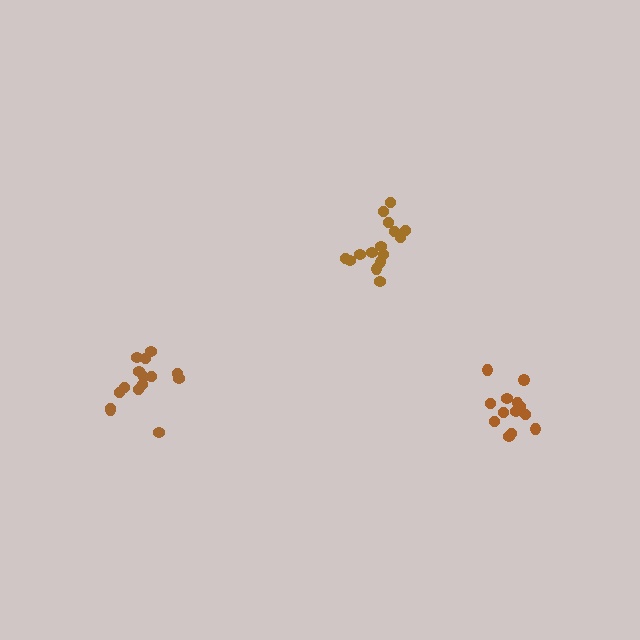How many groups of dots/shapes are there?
There are 3 groups.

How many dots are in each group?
Group 1: 15 dots, Group 2: 13 dots, Group 3: 15 dots (43 total).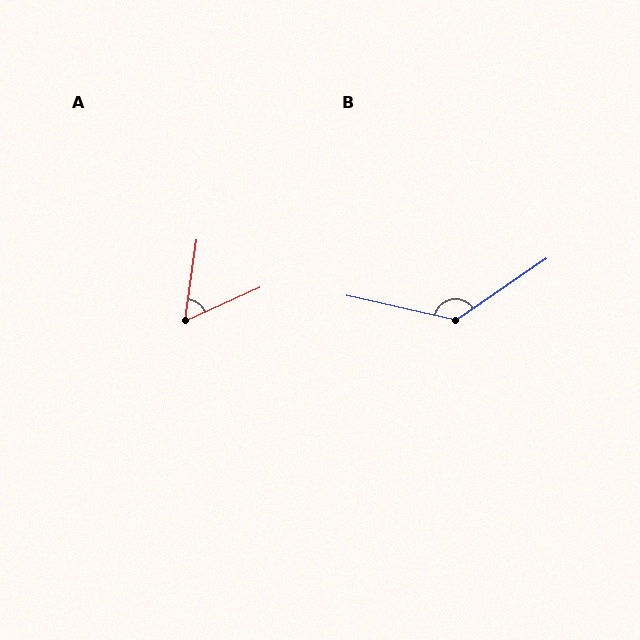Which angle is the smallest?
A, at approximately 58 degrees.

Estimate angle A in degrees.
Approximately 58 degrees.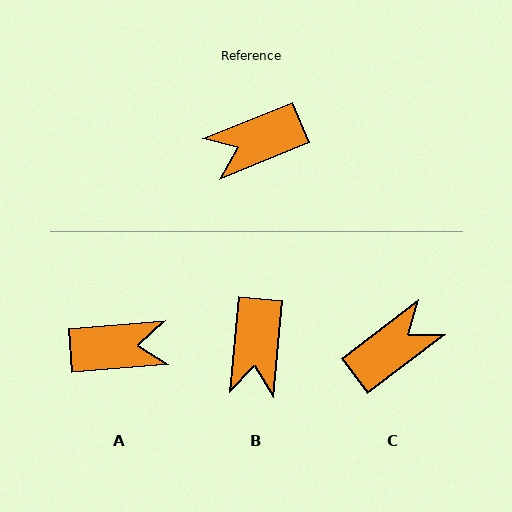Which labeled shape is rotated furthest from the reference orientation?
C, about 165 degrees away.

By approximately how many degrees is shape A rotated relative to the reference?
Approximately 163 degrees counter-clockwise.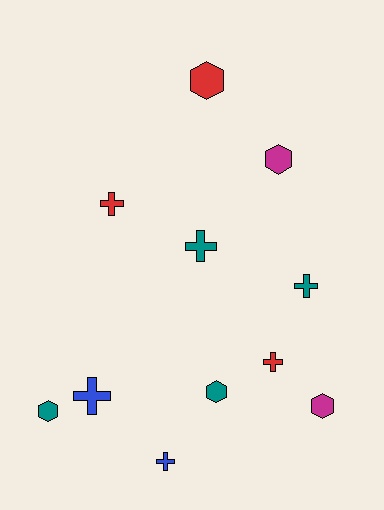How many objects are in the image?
There are 11 objects.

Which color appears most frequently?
Teal, with 4 objects.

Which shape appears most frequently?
Cross, with 6 objects.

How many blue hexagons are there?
There are no blue hexagons.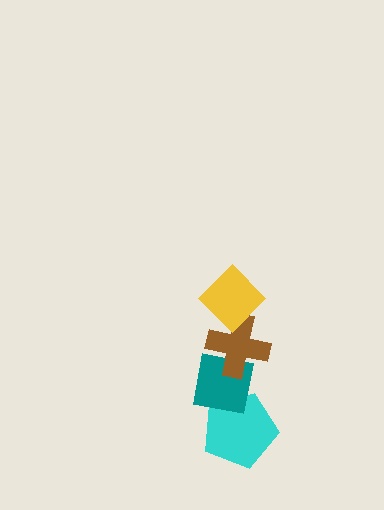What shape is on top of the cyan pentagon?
The teal square is on top of the cyan pentagon.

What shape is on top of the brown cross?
The yellow diamond is on top of the brown cross.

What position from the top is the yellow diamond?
The yellow diamond is 1st from the top.